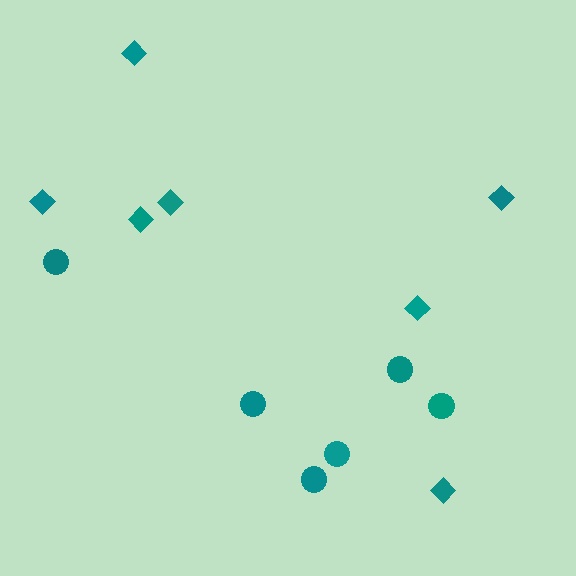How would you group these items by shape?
There are 2 groups: one group of diamonds (7) and one group of circles (6).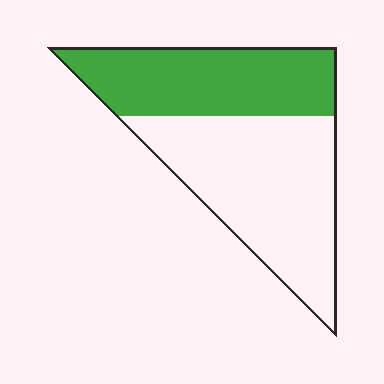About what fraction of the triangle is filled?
About two fifths (2/5).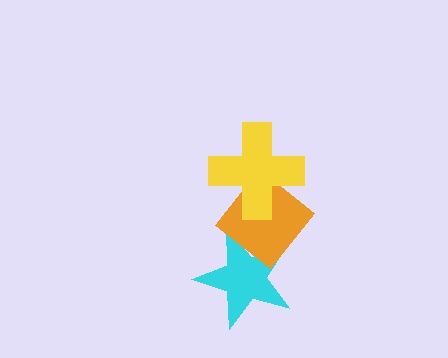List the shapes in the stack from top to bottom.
From top to bottom: the yellow cross, the orange diamond, the cyan star.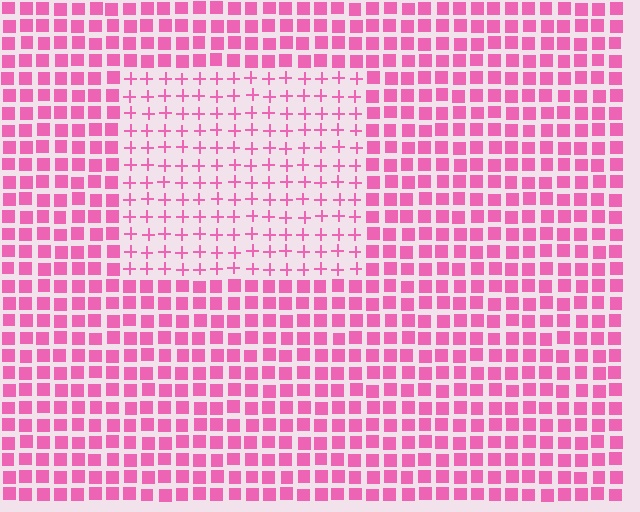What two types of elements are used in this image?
The image uses plus signs inside the rectangle region and squares outside it.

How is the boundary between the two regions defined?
The boundary is defined by a change in element shape: plus signs inside vs. squares outside. All elements share the same color and spacing.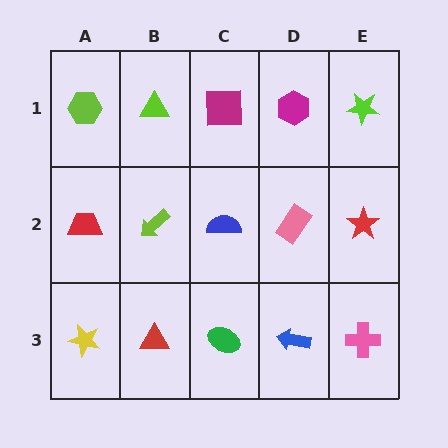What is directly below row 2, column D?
A blue arrow.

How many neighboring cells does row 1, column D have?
3.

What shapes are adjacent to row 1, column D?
A pink rectangle (row 2, column D), a magenta square (row 1, column C), a lime star (row 1, column E).